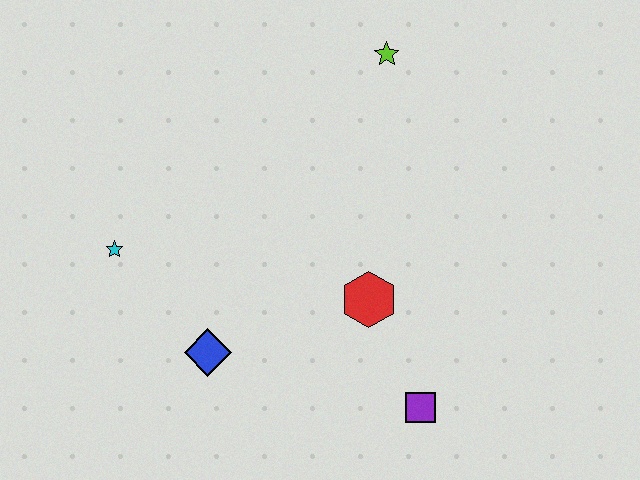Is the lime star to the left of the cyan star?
No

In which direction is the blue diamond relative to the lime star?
The blue diamond is below the lime star.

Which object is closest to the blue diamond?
The cyan star is closest to the blue diamond.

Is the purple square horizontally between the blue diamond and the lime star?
No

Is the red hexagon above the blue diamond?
Yes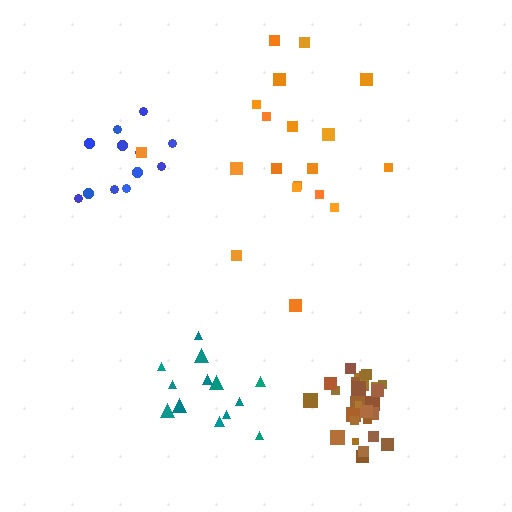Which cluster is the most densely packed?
Brown.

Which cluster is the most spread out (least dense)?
Orange.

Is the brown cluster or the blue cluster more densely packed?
Brown.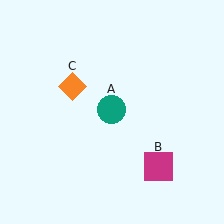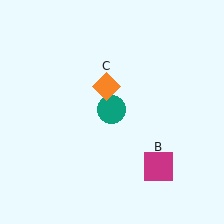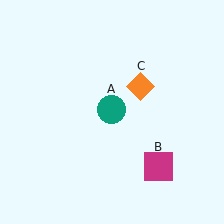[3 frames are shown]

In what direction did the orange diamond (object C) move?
The orange diamond (object C) moved right.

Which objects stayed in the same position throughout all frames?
Teal circle (object A) and magenta square (object B) remained stationary.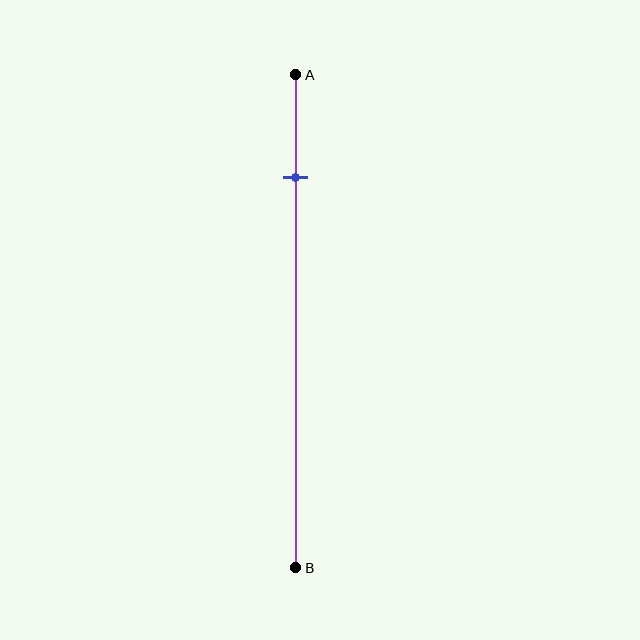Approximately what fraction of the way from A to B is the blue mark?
The blue mark is approximately 20% of the way from A to B.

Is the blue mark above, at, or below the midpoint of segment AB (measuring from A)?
The blue mark is above the midpoint of segment AB.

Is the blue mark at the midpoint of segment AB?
No, the mark is at about 20% from A, not at the 50% midpoint.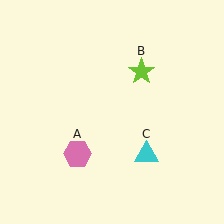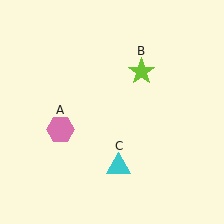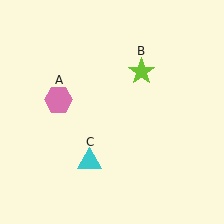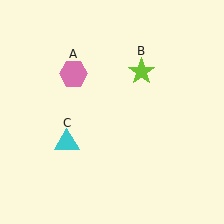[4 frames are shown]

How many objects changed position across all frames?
2 objects changed position: pink hexagon (object A), cyan triangle (object C).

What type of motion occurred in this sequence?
The pink hexagon (object A), cyan triangle (object C) rotated clockwise around the center of the scene.